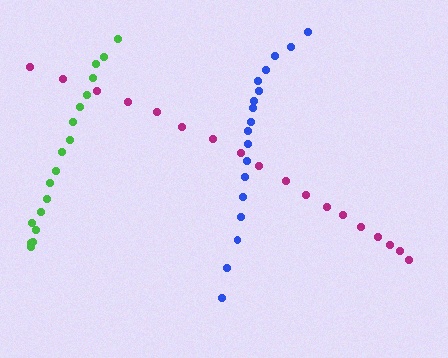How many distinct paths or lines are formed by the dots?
There are 3 distinct paths.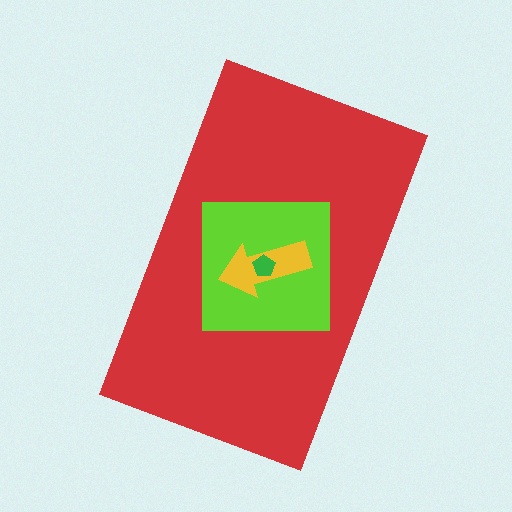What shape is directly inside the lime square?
The yellow arrow.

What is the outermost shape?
The red rectangle.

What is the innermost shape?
The green pentagon.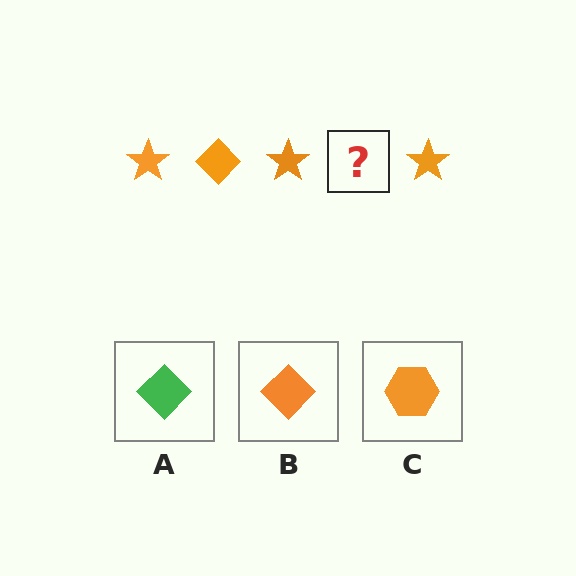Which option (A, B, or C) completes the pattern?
B.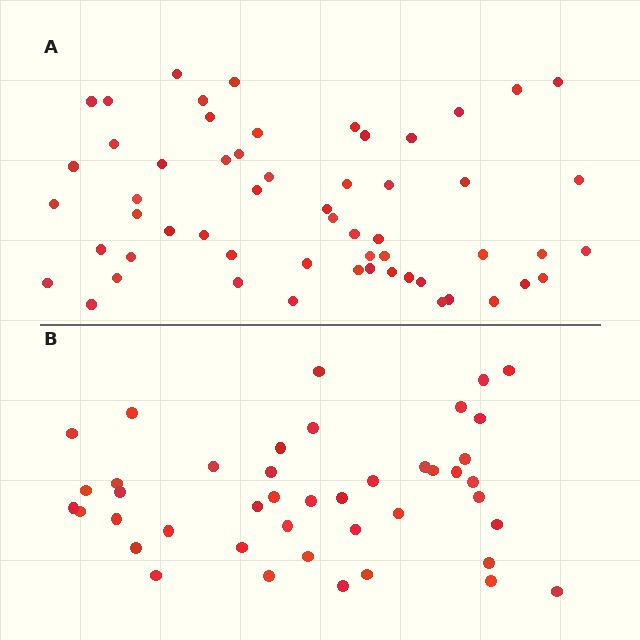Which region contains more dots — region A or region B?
Region A (the top region) has more dots.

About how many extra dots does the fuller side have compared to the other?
Region A has approximately 15 more dots than region B.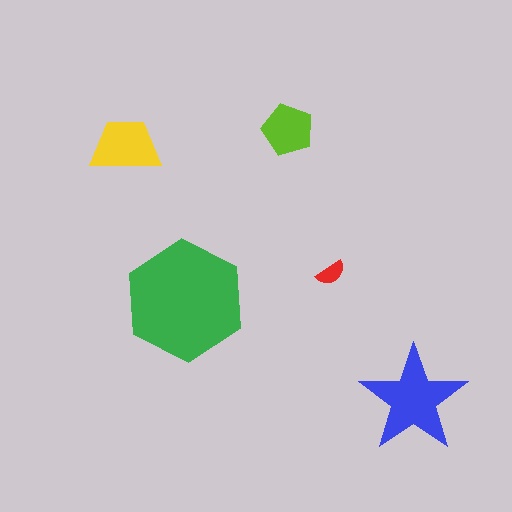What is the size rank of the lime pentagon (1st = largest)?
4th.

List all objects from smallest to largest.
The red semicircle, the lime pentagon, the yellow trapezoid, the blue star, the green hexagon.